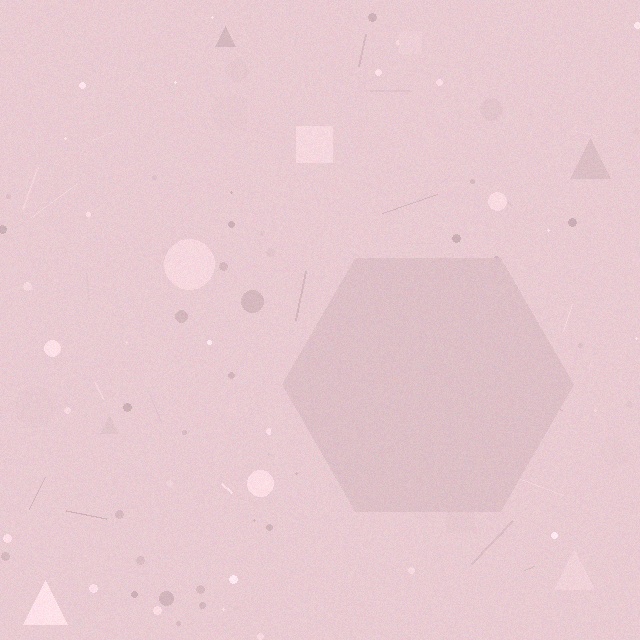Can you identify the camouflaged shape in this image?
The camouflaged shape is a hexagon.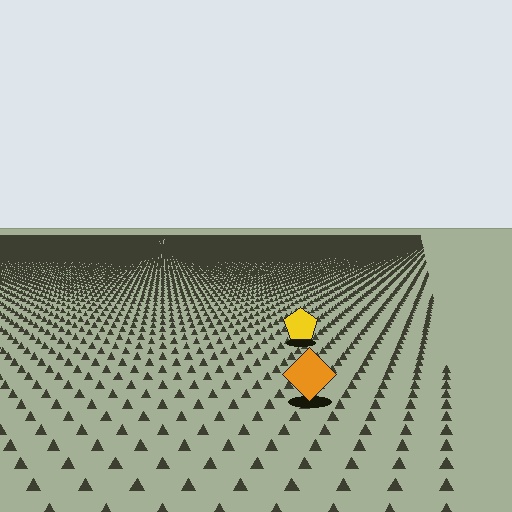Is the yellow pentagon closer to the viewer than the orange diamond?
No. The orange diamond is closer — you can tell from the texture gradient: the ground texture is coarser near it.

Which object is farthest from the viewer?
The yellow pentagon is farthest from the viewer. It appears smaller and the ground texture around it is denser.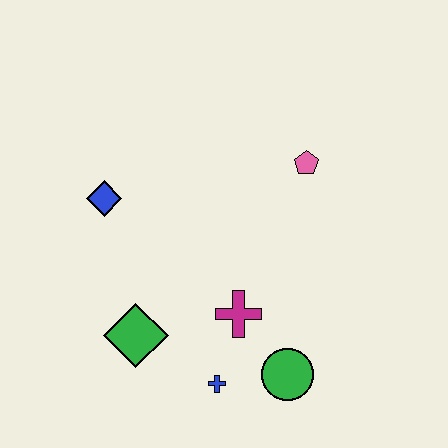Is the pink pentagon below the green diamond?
No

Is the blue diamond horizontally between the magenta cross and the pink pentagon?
No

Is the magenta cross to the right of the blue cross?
Yes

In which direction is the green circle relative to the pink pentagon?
The green circle is below the pink pentagon.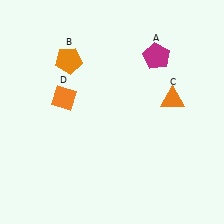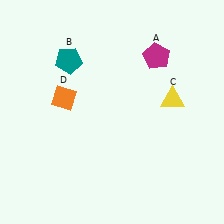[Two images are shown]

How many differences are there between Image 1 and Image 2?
There are 2 differences between the two images.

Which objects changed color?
B changed from orange to teal. C changed from orange to yellow.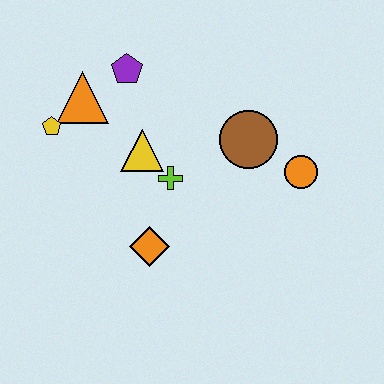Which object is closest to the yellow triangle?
The lime cross is closest to the yellow triangle.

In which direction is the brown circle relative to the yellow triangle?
The brown circle is to the right of the yellow triangle.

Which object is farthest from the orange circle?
The yellow pentagon is farthest from the orange circle.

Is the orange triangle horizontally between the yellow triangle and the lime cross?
No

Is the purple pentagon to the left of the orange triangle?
No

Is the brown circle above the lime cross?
Yes